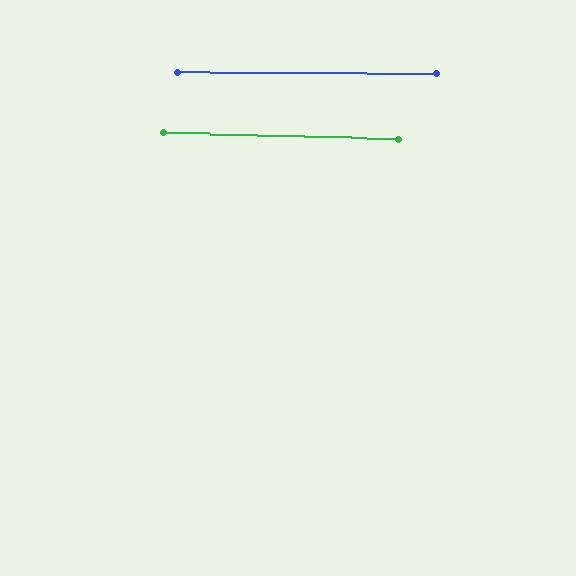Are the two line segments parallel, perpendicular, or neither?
Parallel — their directions differ by only 1.6°.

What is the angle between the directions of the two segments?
Approximately 2 degrees.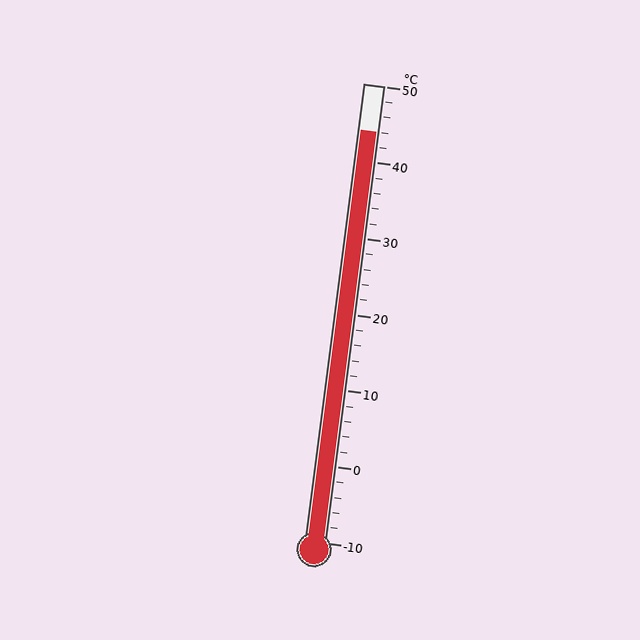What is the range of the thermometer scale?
The thermometer scale ranges from -10°C to 50°C.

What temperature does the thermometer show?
The thermometer shows approximately 44°C.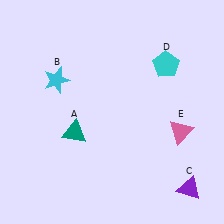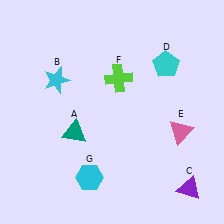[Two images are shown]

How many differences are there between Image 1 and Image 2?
There are 2 differences between the two images.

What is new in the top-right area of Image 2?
A lime cross (F) was added in the top-right area of Image 2.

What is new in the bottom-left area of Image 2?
A cyan hexagon (G) was added in the bottom-left area of Image 2.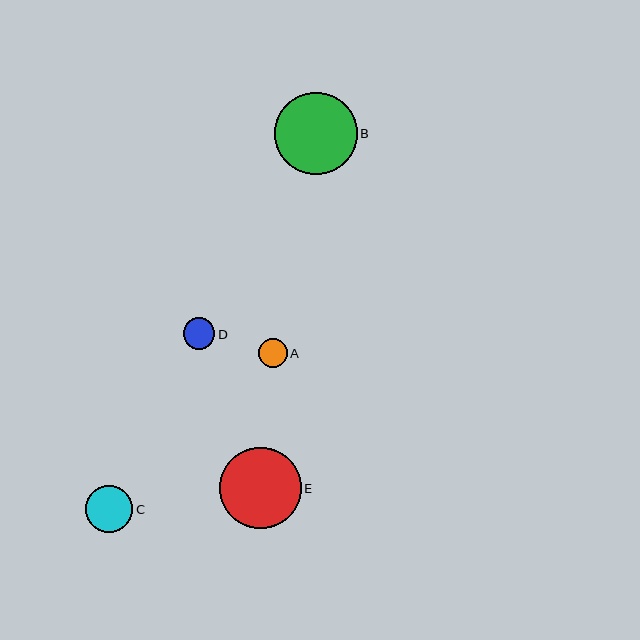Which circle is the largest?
Circle B is the largest with a size of approximately 82 pixels.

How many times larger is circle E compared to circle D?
Circle E is approximately 2.6 times the size of circle D.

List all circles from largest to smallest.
From largest to smallest: B, E, C, D, A.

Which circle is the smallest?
Circle A is the smallest with a size of approximately 29 pixels.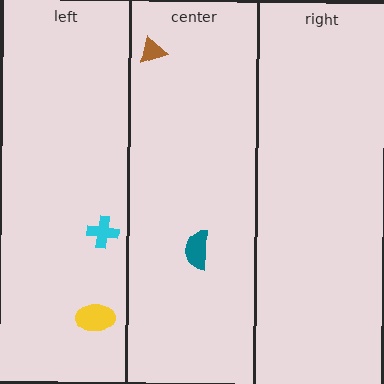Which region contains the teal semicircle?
The center region.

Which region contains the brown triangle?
The center region.